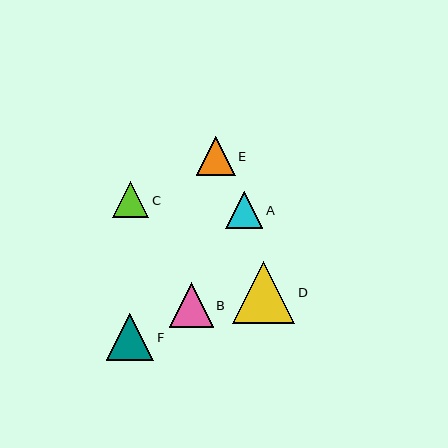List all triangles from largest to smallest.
From largest to smallest: D, F, B, E, A, C.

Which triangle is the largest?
Triangle D is the largest with a size of approximately 63 pixels.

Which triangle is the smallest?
Triangle C is the smallest with a size of approximately 36 pixels.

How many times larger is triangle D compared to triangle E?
Triangle D is approximately 1.6 times the size of triangle E.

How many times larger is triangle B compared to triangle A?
Triangle B is approximately 1.2 times the size of triangle A.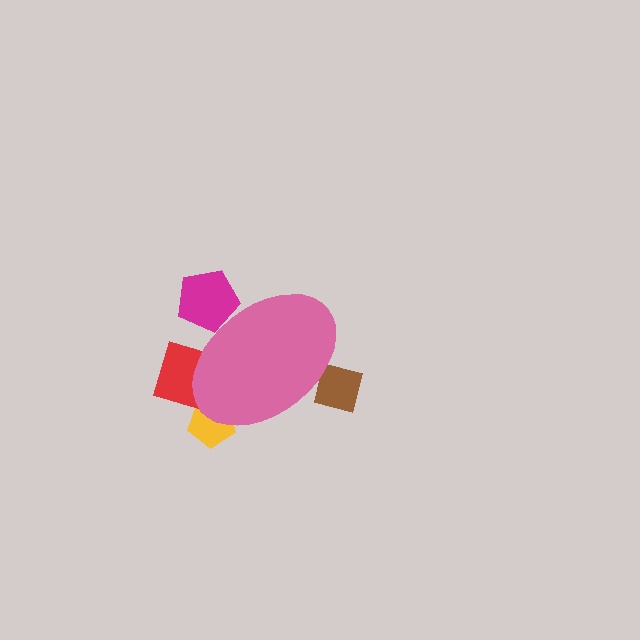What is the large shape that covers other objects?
A pink ellipse.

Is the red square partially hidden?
Yes, the red square is partially hidden behind the pink ellipse.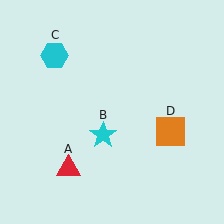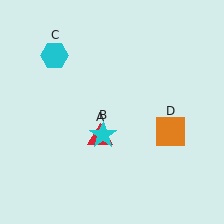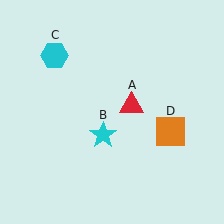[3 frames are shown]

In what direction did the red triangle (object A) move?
The red triangle (object A) moved up and to the right.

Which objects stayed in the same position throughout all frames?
Cyan star (object B) and cyan hexagon (object C) and orange square (object D) remained stationary.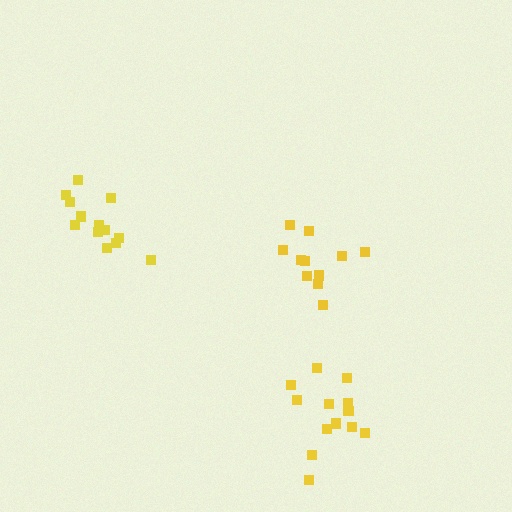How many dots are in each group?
Group 1: 11 dots, Group 2: 13 dots, Group 3: 13 dots (37 total).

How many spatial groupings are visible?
There are 3 spatial groupings.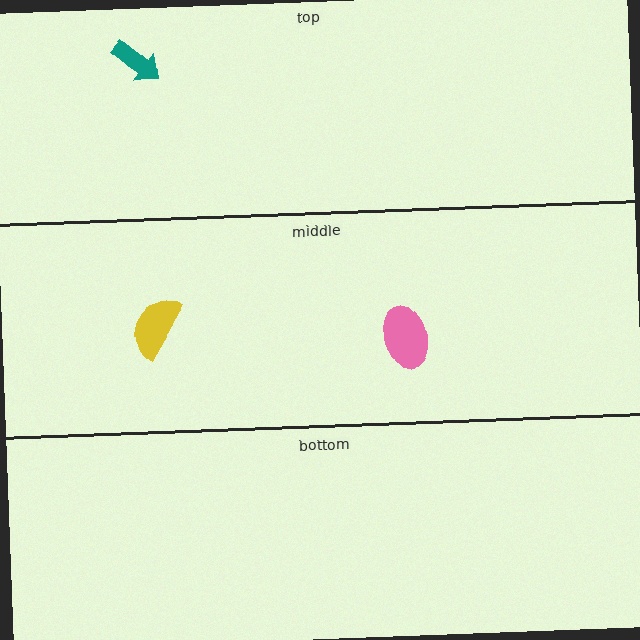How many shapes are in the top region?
1.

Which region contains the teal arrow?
The top region.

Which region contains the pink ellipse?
The middle region.